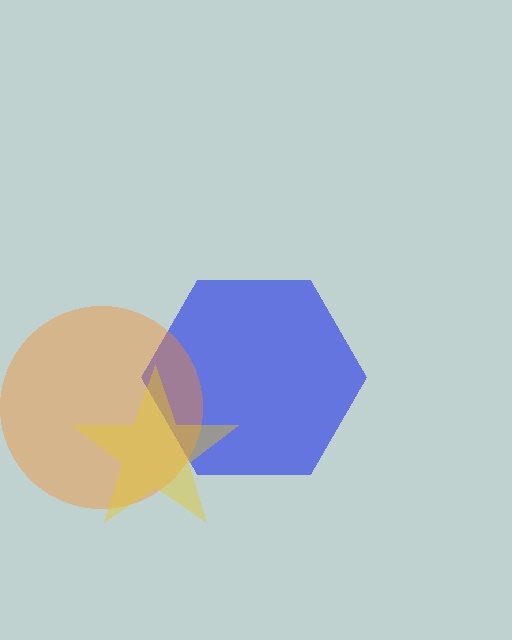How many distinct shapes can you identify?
There are 3 distinct shapes: a blue hexagon, an orange circle, a yellow star.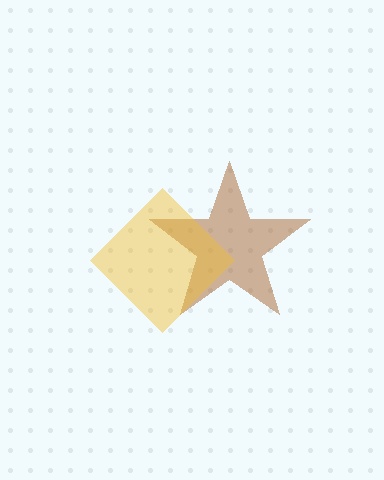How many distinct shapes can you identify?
There are 2 distinct shapes: a brown star, a yellow diamond.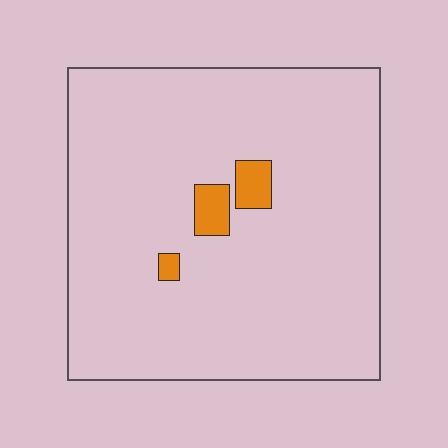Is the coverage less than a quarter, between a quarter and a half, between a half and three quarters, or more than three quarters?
Less than a quarter.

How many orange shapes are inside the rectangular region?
3.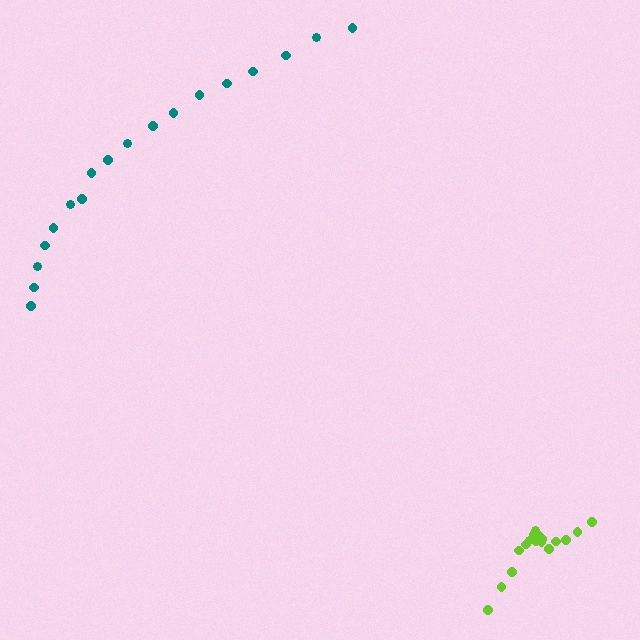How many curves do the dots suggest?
There are 2 distinct paths.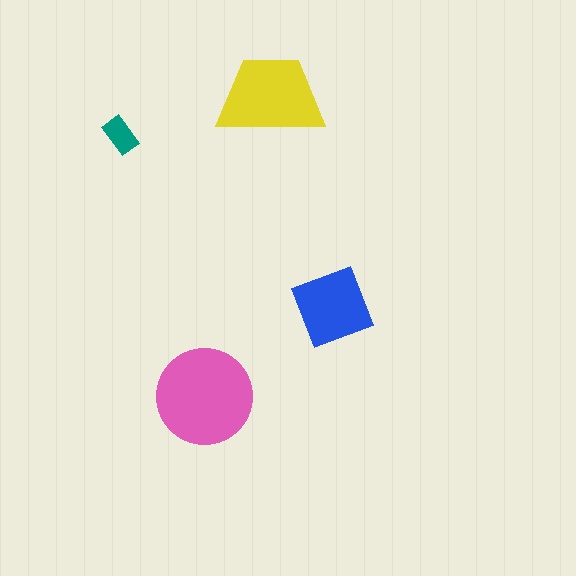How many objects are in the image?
There are 4 objects in the image.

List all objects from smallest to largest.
The teal rectangle, the blue square, the yellow trapezoid, the pink circle.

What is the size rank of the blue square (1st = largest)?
3rd.